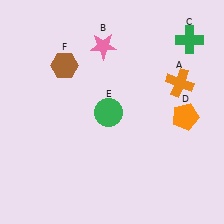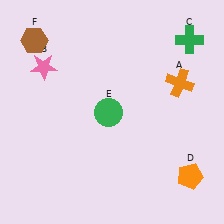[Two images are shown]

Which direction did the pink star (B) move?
The pink star (B) moved left.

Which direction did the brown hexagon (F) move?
The brown hexagon (F) moved left.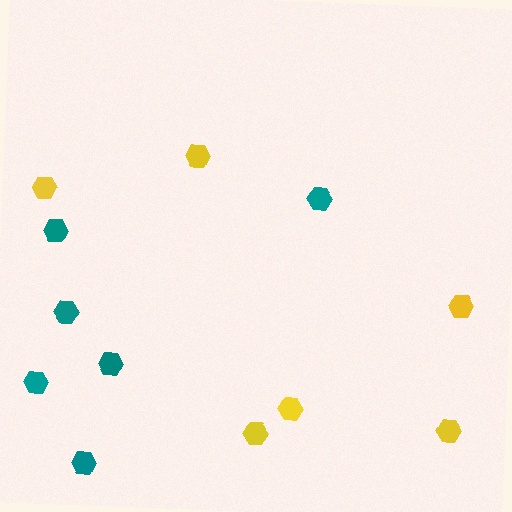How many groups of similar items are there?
There are 2 groups: one group of teal hexagons (6) and one group of yellow hexagons (6).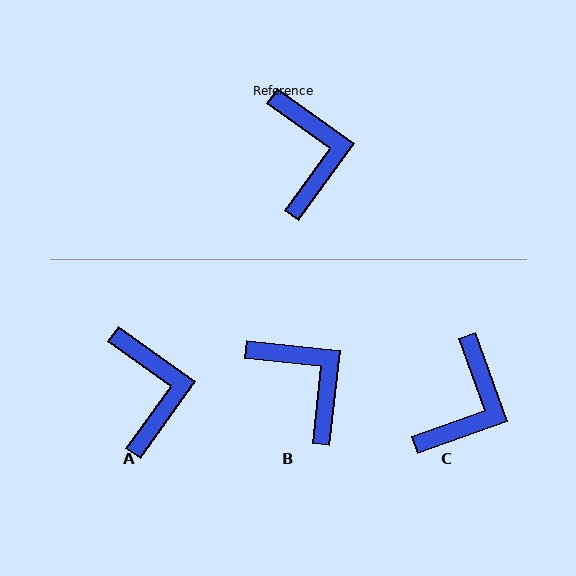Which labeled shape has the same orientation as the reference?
A.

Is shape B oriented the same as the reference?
No, it is off by about 29 degrees.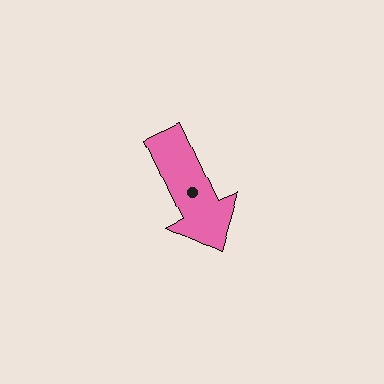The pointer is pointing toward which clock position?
Roughly 5 o'clock.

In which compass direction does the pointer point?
Southeast.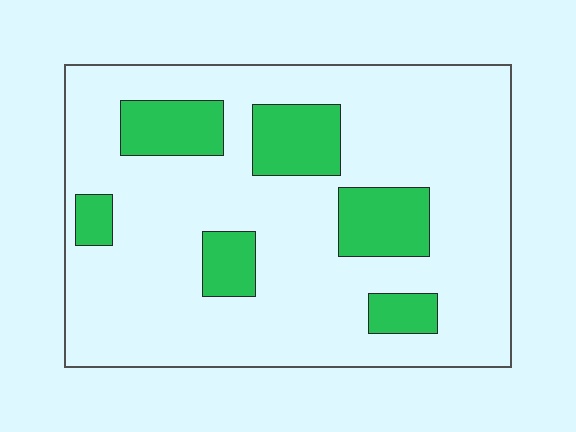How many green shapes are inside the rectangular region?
6.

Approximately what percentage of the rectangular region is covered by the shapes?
Approximately 20%.